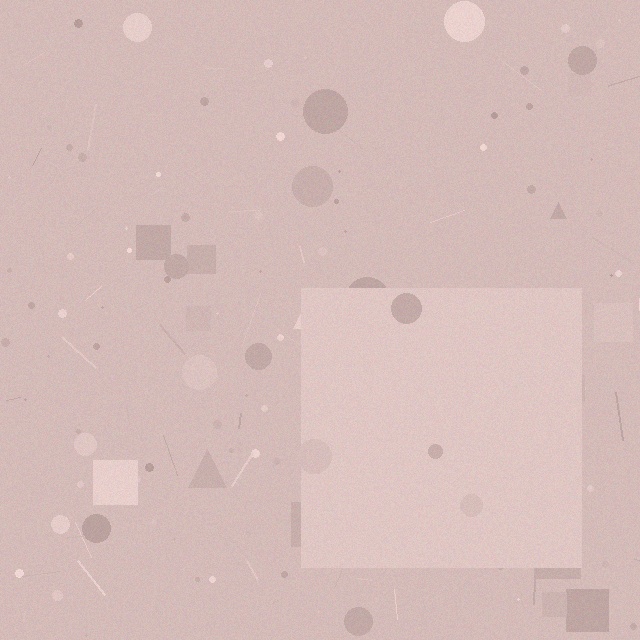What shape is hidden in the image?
A square is hidden in the image.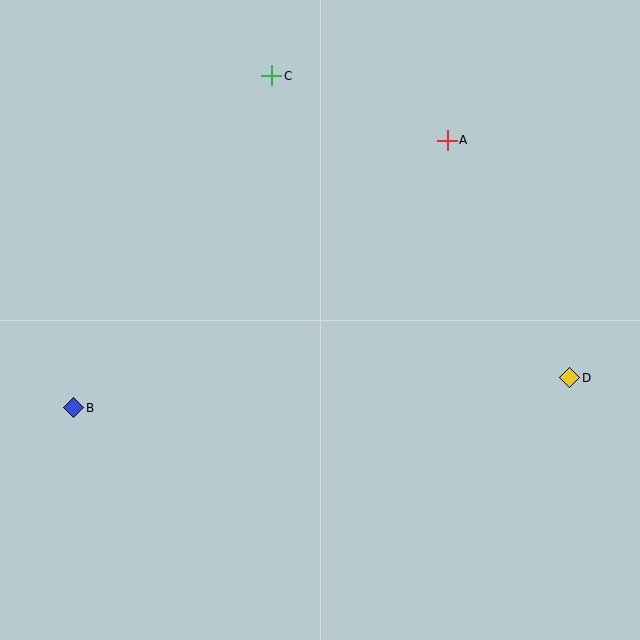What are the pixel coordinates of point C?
Point C is at (272, 76).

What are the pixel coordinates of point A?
Point A is at (447, 140).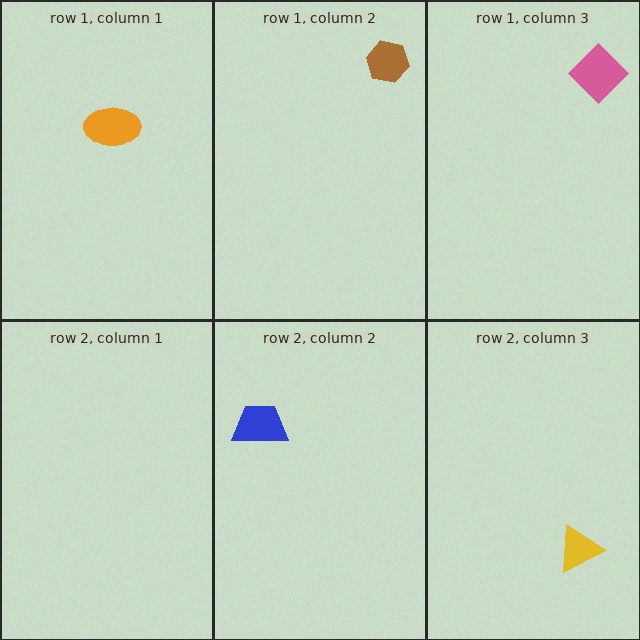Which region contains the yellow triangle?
The row 2, column 3 region.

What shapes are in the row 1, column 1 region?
The orange ellipse.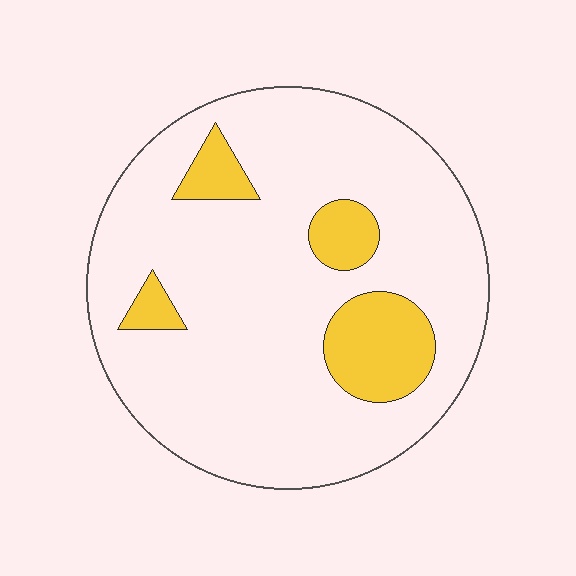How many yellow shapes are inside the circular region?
4.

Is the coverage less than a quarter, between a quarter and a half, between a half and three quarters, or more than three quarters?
Less than a quarter.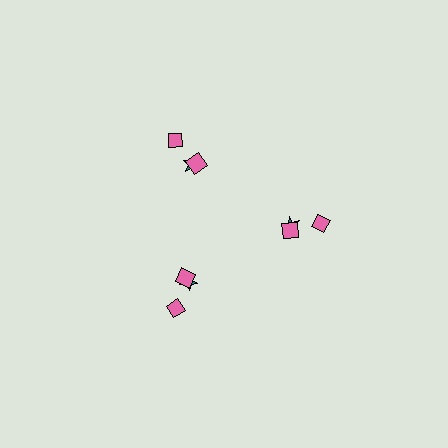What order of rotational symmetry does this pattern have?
This pattern has 3-fold rotational symmetry.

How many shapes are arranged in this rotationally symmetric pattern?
There are 9 shapes, arranged in 3 groups of 3.